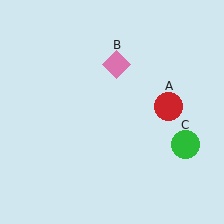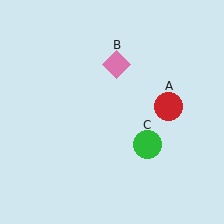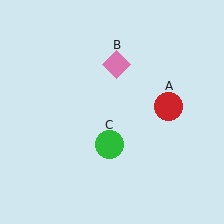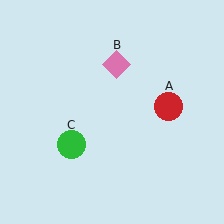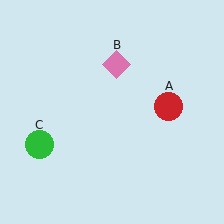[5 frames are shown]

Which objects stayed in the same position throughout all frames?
Red circle (object A) and pink diamond (object B) remained stationary.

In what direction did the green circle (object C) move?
The green circle (object C) moved left.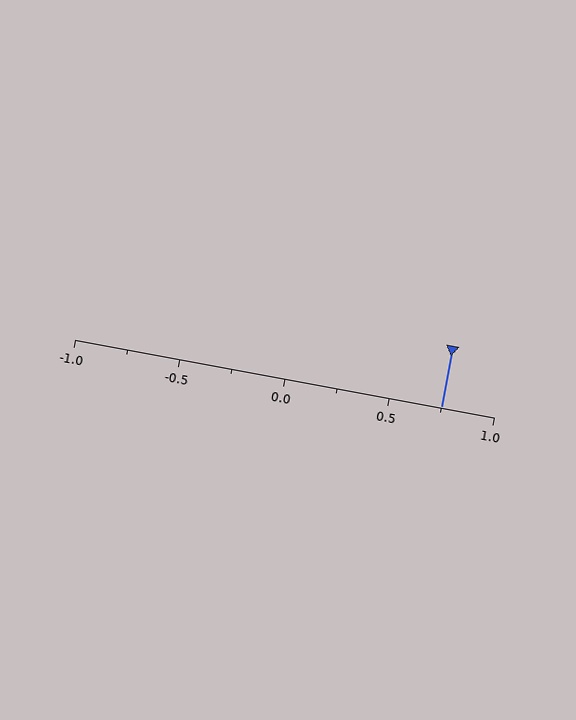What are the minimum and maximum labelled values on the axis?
The axis runs from -1.0 to 1.0.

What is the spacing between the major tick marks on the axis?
The major ticks are spaced 0.5 apart.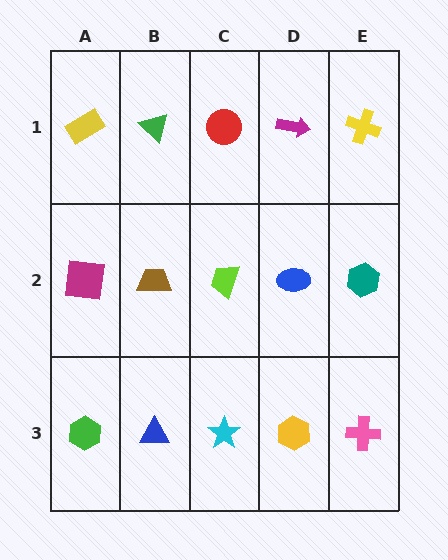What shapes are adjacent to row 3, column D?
A blue ellipse (row 2, column D), a cyan star (row 3, column C), a pink cross (row 3, column E).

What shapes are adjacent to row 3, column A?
A magenta square (row 2, column A), a blue triangle (row 3, column B).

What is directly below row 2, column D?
A yellow hexagon.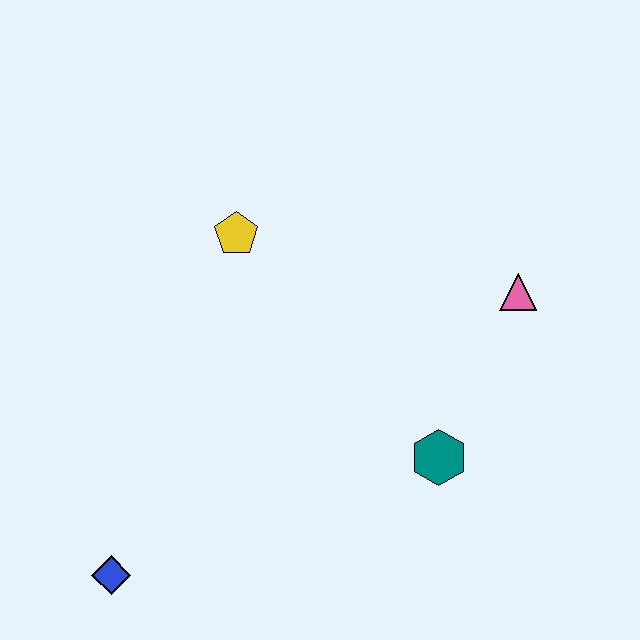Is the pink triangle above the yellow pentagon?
No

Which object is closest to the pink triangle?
The teal hexagon is closest to the pink triangle.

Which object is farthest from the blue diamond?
The pink triangle is farthest from the blue diamond.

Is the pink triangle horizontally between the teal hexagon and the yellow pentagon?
No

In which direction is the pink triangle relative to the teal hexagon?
The pink triangle is above the teal hexagon.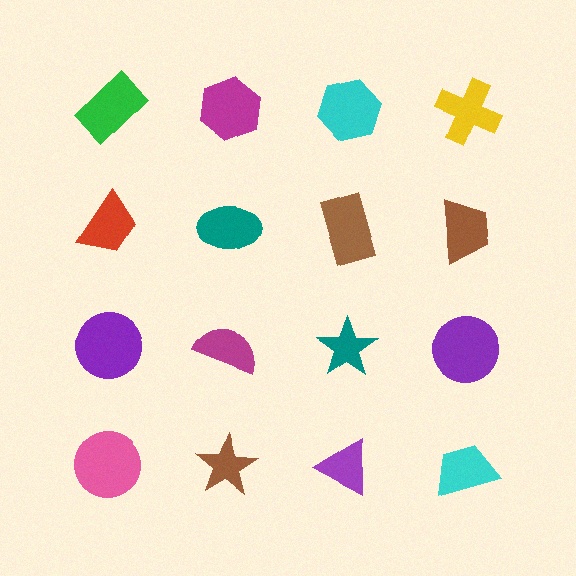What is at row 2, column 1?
A red trapezoid.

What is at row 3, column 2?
A magenta semicircle.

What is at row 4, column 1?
A pink circle.